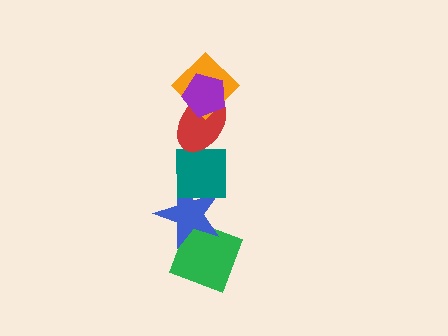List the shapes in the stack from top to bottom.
From top to bottom: the purple pentagon, the orange diamond, the red ellipse, the teal square, the blue star, the green diamond.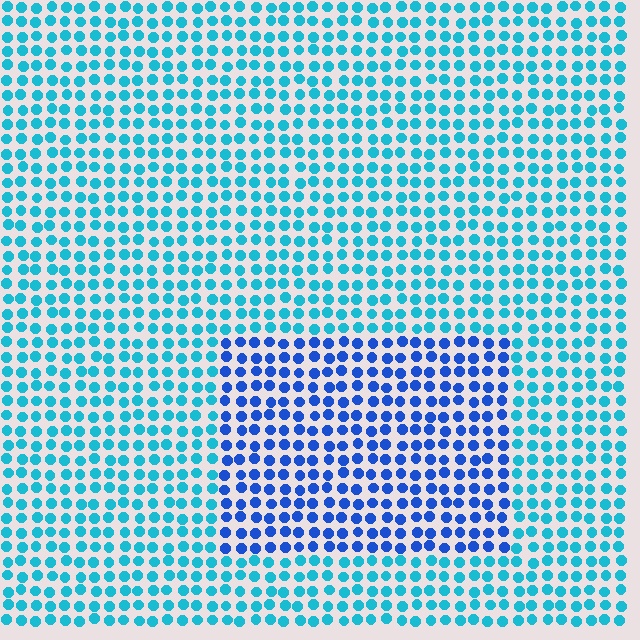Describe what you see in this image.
The image is filled with small cyan elements in a uniform arrangement. A rectangle-shaped region is visible where the elements are tinted to a slightly different hue, forming a subtle color boundary.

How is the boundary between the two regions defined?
The boundary is defined purely by a slight shift in hue (about 36 degrees). Spacing, size, and orientation are identical on both sides.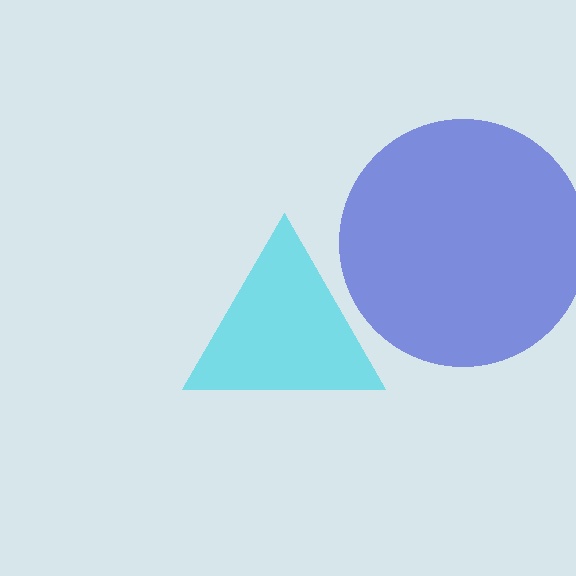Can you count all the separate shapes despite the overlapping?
Yes, there are 2 separate shapes.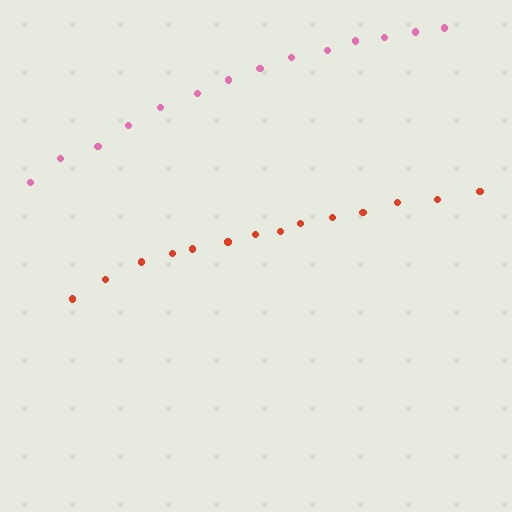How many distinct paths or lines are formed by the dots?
There are 2 distinct paths.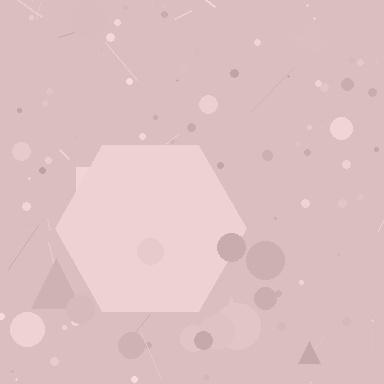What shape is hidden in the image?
A hexagon is hidden in the image.